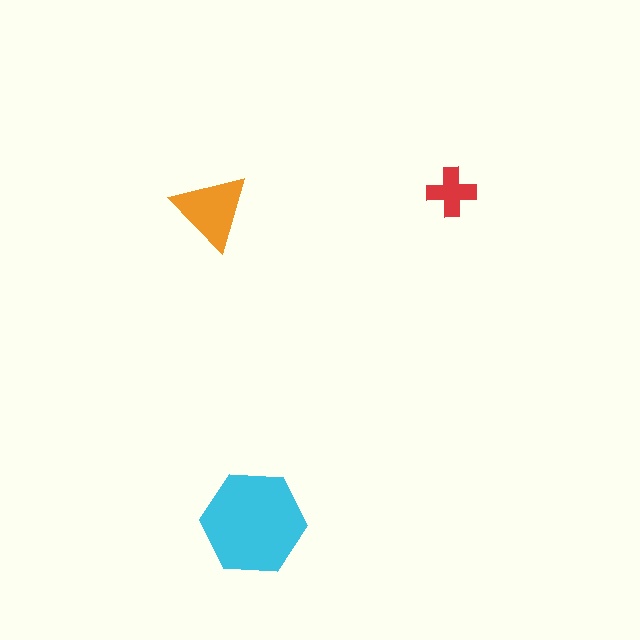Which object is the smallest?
The red cross.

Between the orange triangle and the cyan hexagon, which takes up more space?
The cyan hexagon.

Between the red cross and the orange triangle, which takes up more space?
The orange triangle.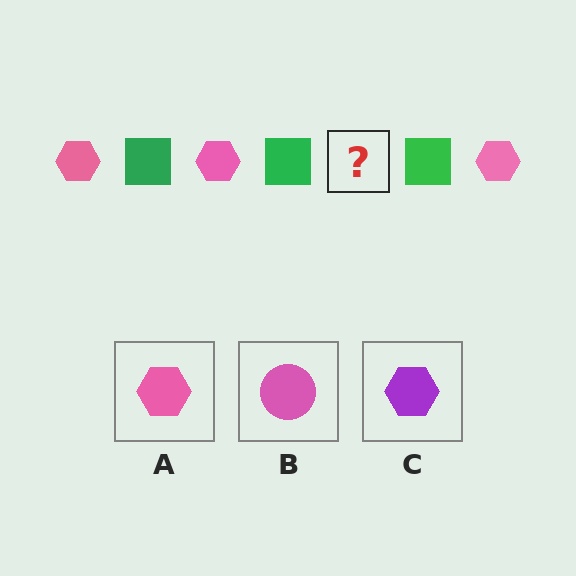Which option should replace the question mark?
Option A.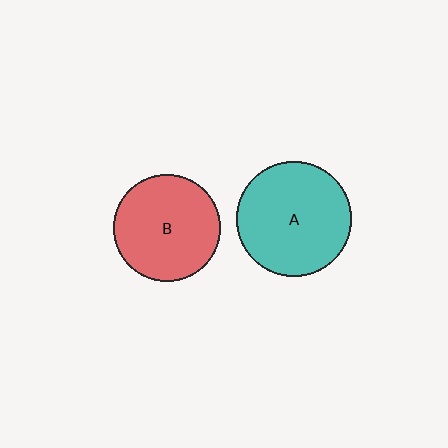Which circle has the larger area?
Circle A (teal).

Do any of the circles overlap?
No, none of the circles overlap.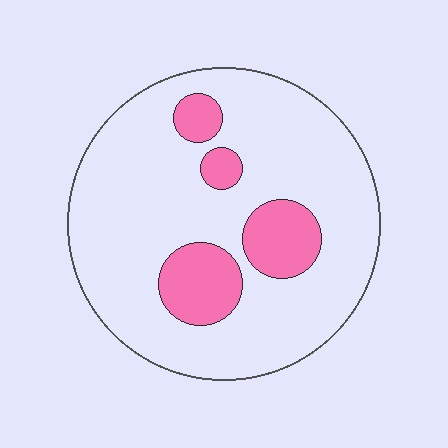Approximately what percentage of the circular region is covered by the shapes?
Approximately 20%.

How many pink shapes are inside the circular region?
4.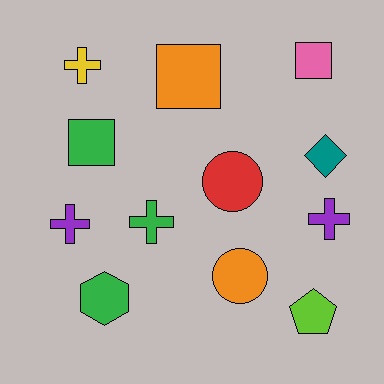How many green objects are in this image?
There are 3 green objects.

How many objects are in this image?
There are 12 objects.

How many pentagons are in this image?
There is 1 pentagon.